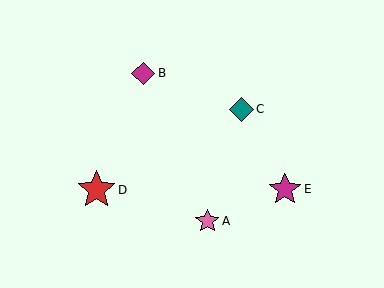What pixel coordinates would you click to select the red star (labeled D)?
Click at (96, 190) to select the red star D.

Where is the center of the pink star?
The center of the pink star is at (207, 221).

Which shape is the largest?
The red star (labeled D) is the largest.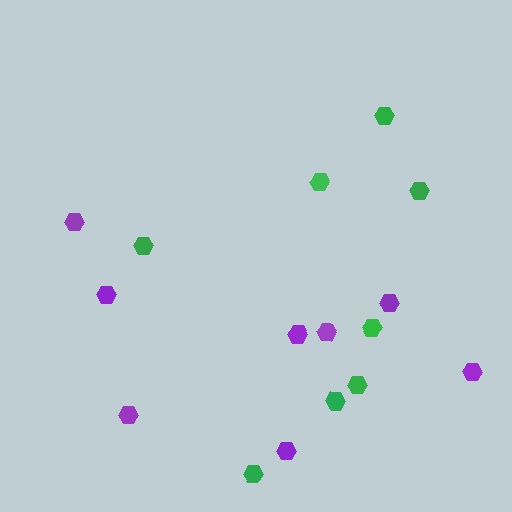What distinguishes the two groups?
There are 2 groups: one group of green hexagons (8) and one group of purple hexagons (8).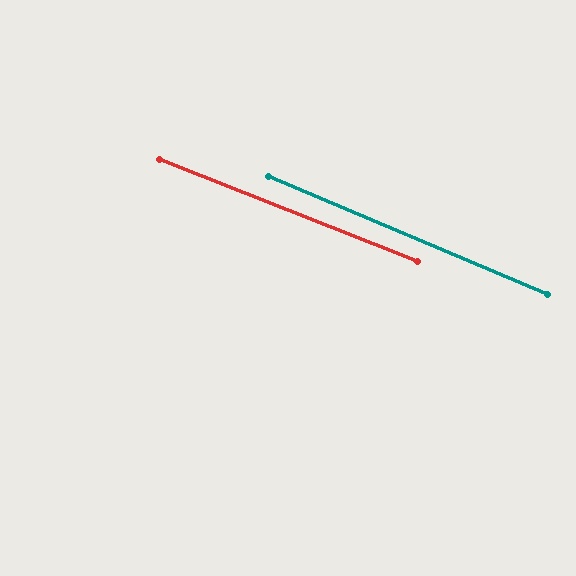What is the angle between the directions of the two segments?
Approximately 1 degree.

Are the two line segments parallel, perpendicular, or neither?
Parallel — their directions differ by only 1.3°.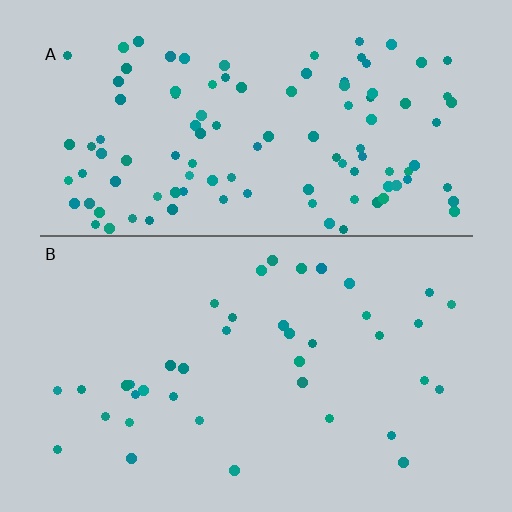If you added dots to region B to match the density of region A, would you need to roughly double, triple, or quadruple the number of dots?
Approximately triple.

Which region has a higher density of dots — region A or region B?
A (the top).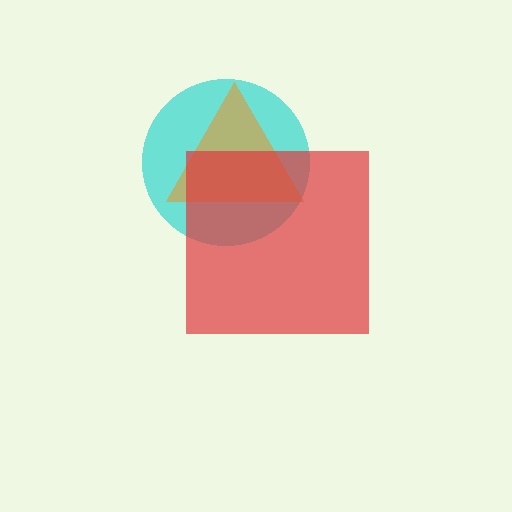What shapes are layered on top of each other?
The layered shapes are: a cyan circle, an orange triangle, a red square.